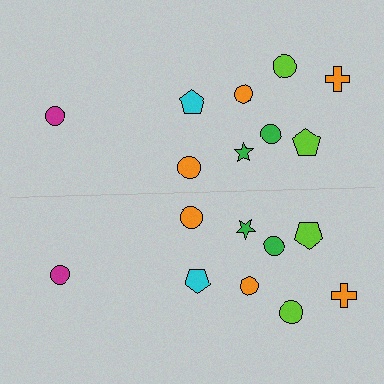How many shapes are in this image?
There are 18 shapes in this image.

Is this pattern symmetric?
Yes, this pattern has bilateral (reflection) symmetry.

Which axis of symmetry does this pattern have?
The pattern has a horizontal axis of symmetry running through the center of the image.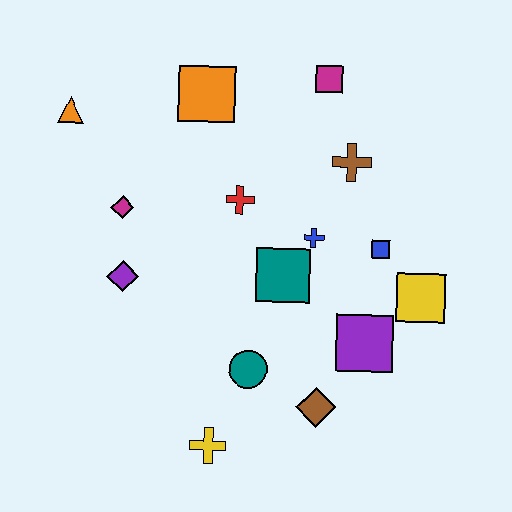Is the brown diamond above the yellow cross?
Yes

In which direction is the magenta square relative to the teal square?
The magenta square is above the teal square.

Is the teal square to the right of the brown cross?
No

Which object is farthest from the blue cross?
The orange triangle is farthest from the blue cross.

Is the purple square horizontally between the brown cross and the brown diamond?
No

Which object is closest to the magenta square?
The brown cross is closest to the magenta square.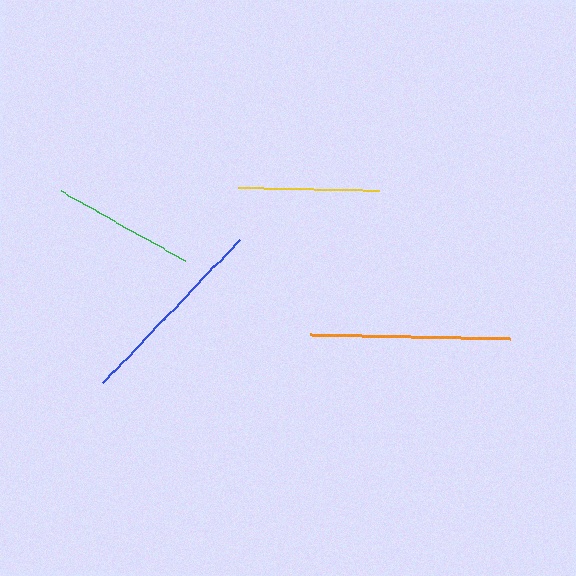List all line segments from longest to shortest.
From longest to shortest: orange, blue, green, yellow.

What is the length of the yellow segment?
The yellow segment is approximately 140 pixels long.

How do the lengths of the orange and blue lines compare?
The orange and blue lines are approximately the same length.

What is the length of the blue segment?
The blue segment is approximately 197 pixels long.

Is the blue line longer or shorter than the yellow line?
The blue line is longer than the yellow line.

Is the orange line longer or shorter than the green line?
The orange line is longer than the green line.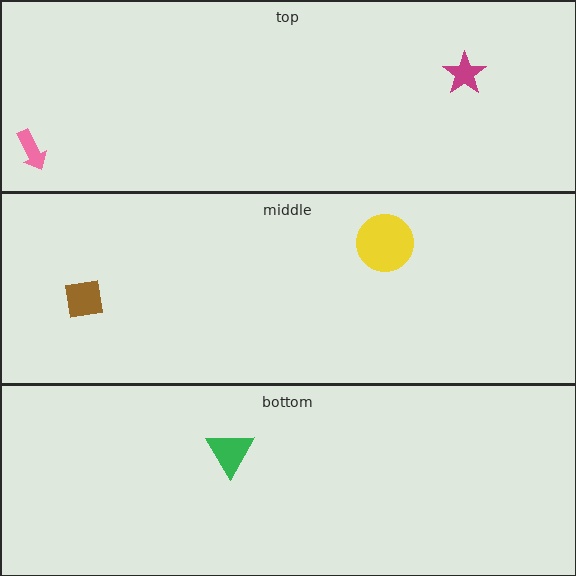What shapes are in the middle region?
The brown square, the yellow circle.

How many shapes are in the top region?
2.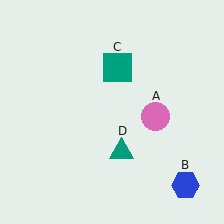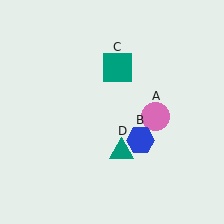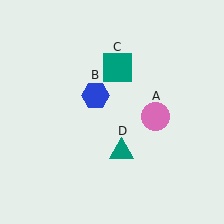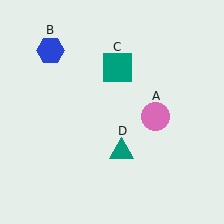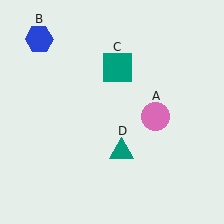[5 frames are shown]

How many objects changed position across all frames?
1 object changed position: blue hexagon (object B).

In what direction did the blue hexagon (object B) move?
The blue hexagon (object B) moved up and to the left.